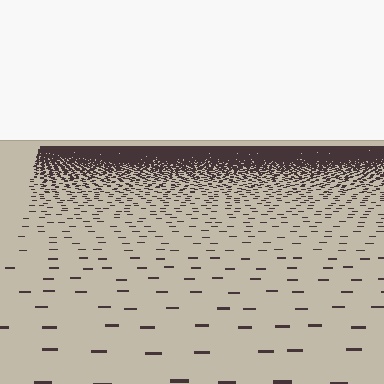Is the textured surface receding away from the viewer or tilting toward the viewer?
The surface is receding away from the viewer. Texture elements get smaller and denser toward the top.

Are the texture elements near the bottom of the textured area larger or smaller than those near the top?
Larger. Near the bottom, elements are closer to the viewer and appear at a bigger on-screen size.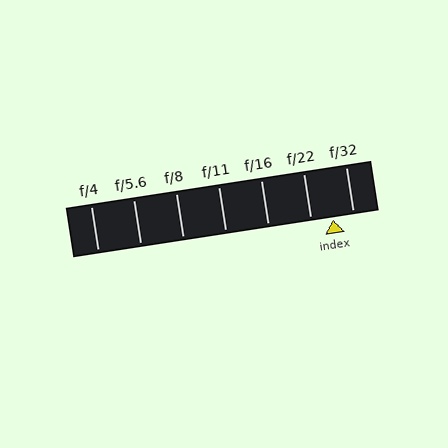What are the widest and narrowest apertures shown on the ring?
The widest aperture shown is f/4 and the narrowest is f/32.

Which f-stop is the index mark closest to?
The index mark is closest to f/32.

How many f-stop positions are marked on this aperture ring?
There are 7 f-stop positions marked.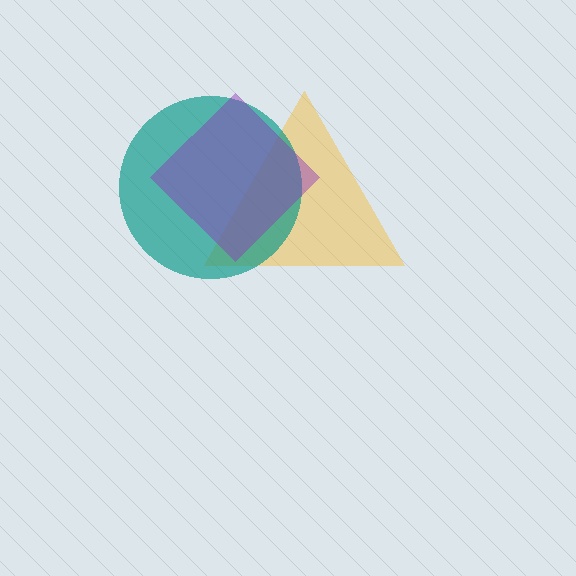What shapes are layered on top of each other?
The layered shapes are: a yellow triangle, a teal circle, a purple diamond.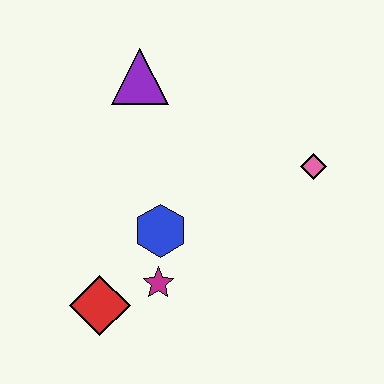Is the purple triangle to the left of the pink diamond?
Yes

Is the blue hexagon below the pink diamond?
Yes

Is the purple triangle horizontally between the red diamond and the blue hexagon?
Yes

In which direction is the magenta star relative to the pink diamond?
The magenta star is to the left of the pink diamond.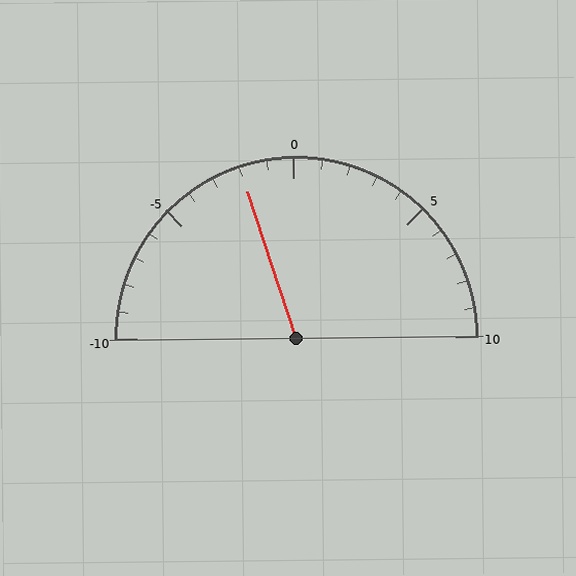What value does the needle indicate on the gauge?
The needle indicates approximately -2.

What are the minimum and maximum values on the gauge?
The gauge ranges from -10 to 10.